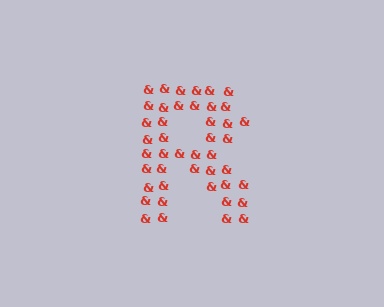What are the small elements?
The small elements are ampersands.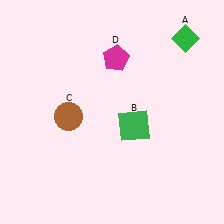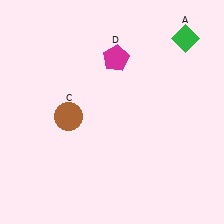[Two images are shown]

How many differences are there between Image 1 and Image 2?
There is 1 difference between the two images.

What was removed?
The green square (B) was removed in Image 2.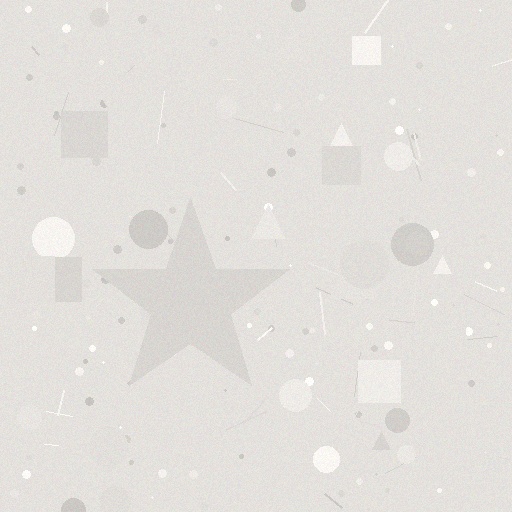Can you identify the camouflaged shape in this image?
The camouflaged shape is a star.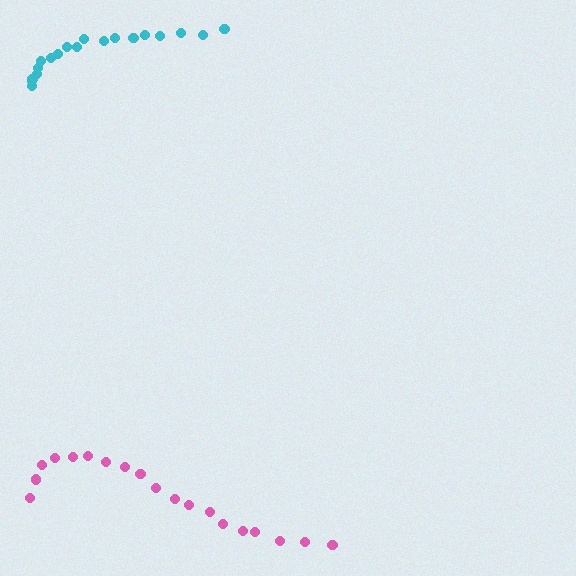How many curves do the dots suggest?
There are 2 distinct paths.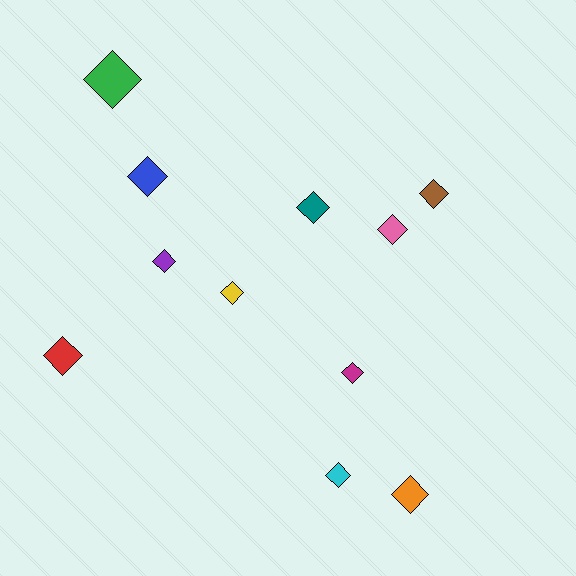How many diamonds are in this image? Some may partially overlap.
There are 11 diamonds.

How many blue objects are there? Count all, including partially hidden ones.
There is 1 blue object.